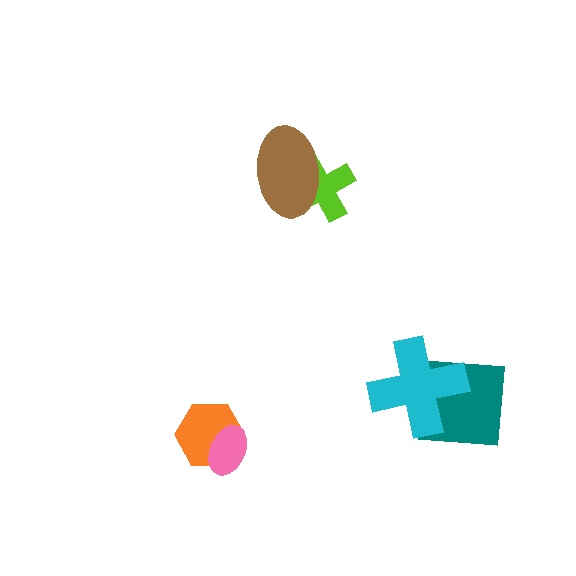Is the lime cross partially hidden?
Yes, it is partially covered by another shape.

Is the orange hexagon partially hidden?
Yes, it is partially covered by another shape.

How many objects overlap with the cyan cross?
1 object overlaps with the cyan cross.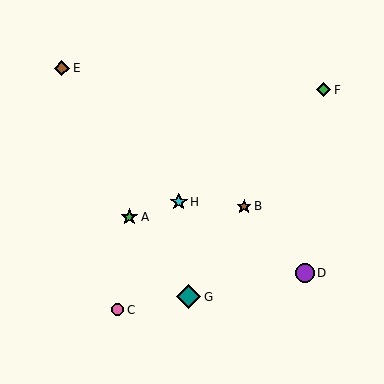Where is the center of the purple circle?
The center of the purple circle is at (305, 273).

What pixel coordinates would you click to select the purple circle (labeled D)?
Click at (305, 273) to select the purple circle D.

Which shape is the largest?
The teal diamond (labeled G) is the largest.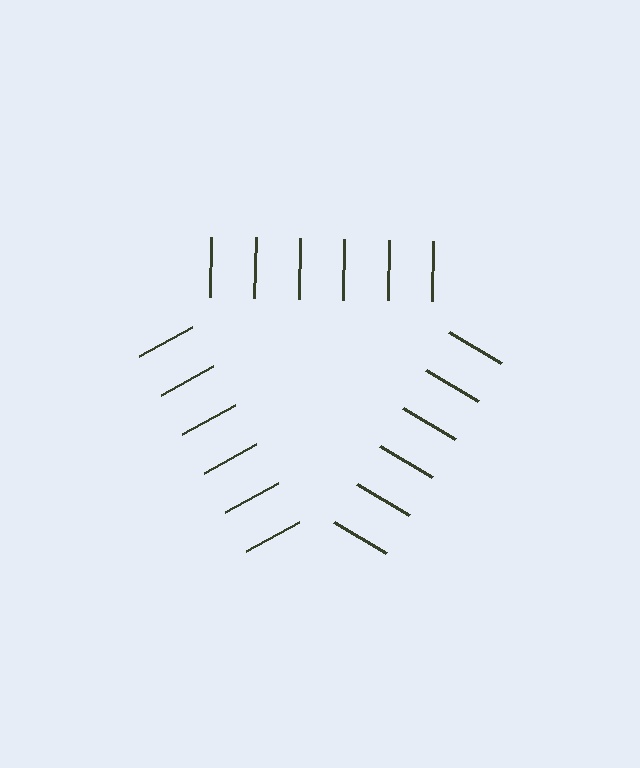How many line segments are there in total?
18 — 6 along each of the 3 edges.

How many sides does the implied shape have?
3 sides — the line-ends trace a triangle.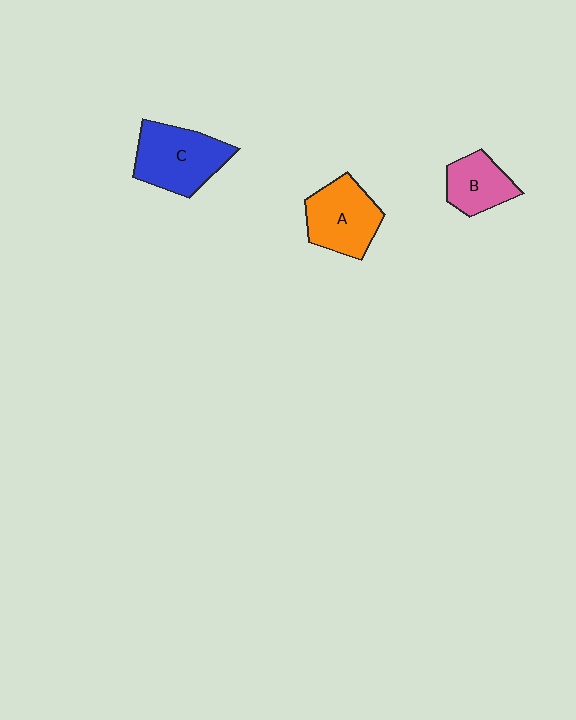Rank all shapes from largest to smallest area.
From largest to smallest: C (blue), A (orange), B (pink).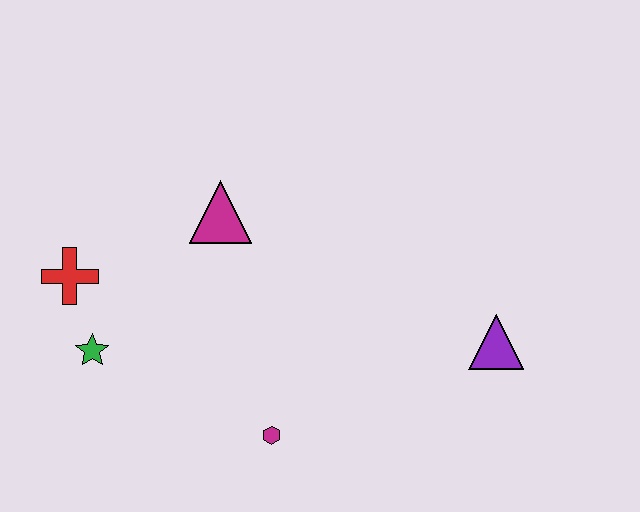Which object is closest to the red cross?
The green star is closest to the red cross.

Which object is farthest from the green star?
The purple triangle is farthest from the green star.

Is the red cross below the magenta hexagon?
No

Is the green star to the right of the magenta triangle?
No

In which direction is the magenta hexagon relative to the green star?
The magenta hexagon is to the right of the green star.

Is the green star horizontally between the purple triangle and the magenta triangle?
No